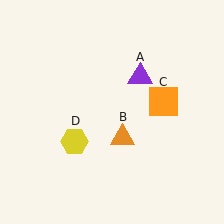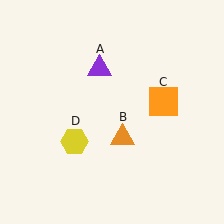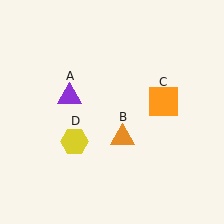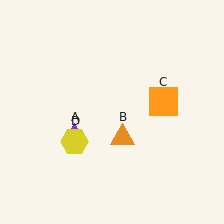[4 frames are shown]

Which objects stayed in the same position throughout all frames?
Orange triangle (object B) and orange square (object C) and yellow hexagon (object D) remained stationary.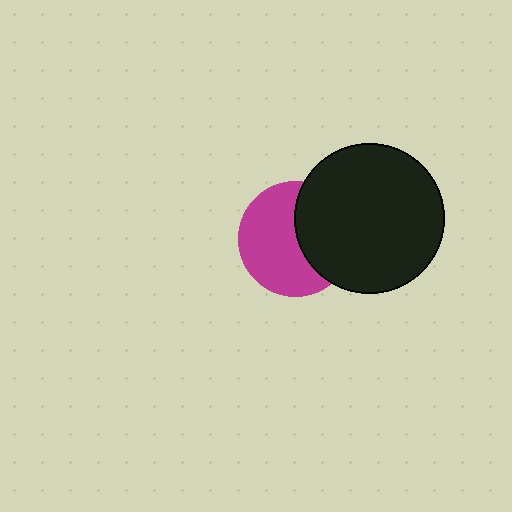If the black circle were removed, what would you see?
You would see the complete magenta circle.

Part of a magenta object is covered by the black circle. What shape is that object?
It is a circle.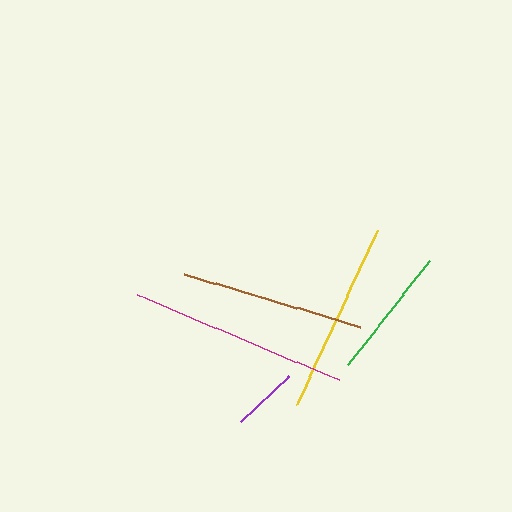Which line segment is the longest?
The magenta line is the longest at approximately 218 pixels.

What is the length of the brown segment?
The brown segment is approximately 184 pixels long.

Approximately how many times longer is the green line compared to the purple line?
The green line is approximately 2.0 times the length of the purple line.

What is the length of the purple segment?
The purple segment is approximately 67 pixels long.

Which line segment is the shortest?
The purple line is the shortest at approximately 67 pixels.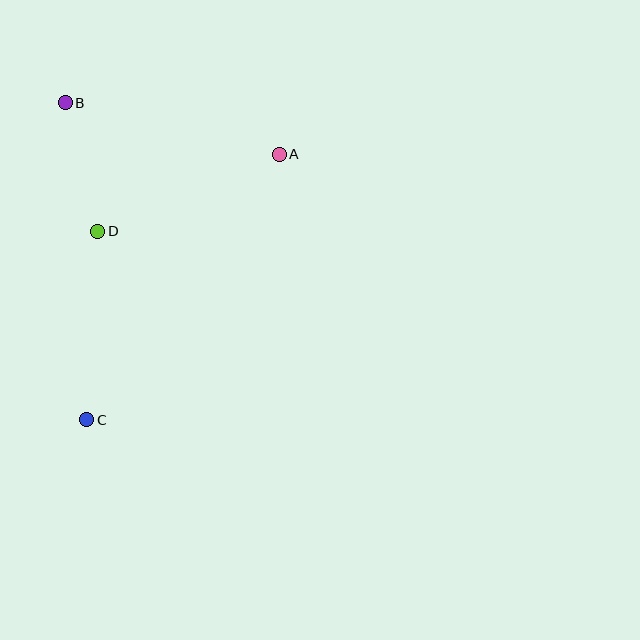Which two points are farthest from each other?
Points A and C are farthest from each other.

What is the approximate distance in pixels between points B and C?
The distance between B and C is approximately 317 pixels.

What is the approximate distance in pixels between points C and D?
The distance between C and D is approximately 189 pixels.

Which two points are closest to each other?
Points B and D are closest to each other.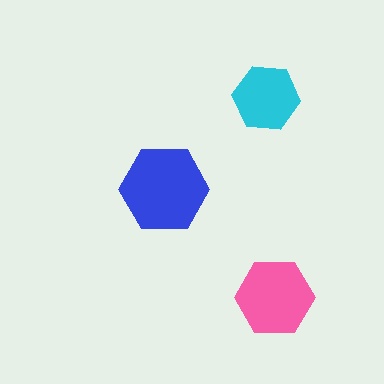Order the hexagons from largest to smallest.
the blue one, the pink one, the cyan one.